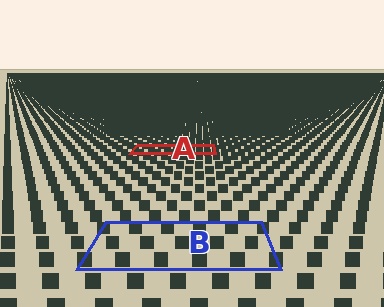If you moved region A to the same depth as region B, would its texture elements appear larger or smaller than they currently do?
They would appear larger. At a closer depth, the same texture elements are projected at a bigger on-screen size.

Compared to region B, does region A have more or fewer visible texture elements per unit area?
Region A has more texture elements per unit area — they are packed more densely because it is farther away.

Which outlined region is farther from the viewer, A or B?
Region A is farther from the viewer — the texture elements inside it appear smaller and more densely packed.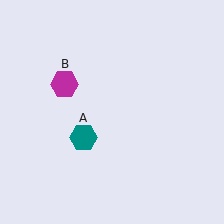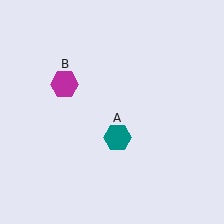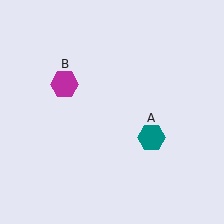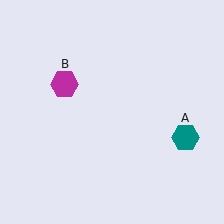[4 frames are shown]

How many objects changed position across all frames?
1 object changed position: teal hexagon (object A).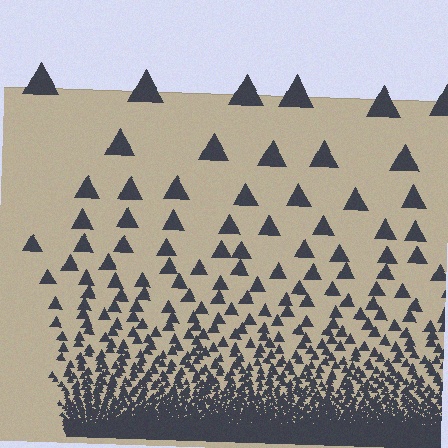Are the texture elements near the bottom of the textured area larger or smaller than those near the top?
Smaller. The gradient is inverted — elements near the bottom are smaller and denser.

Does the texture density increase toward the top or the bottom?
Density increases toward the bottom.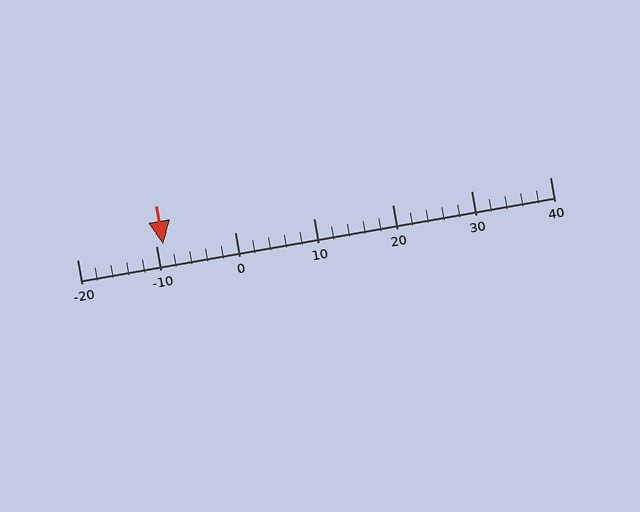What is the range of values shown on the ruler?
The ruler shows values from -20 to 40.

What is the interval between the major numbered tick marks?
The major tick marks are spaced 10 units apart.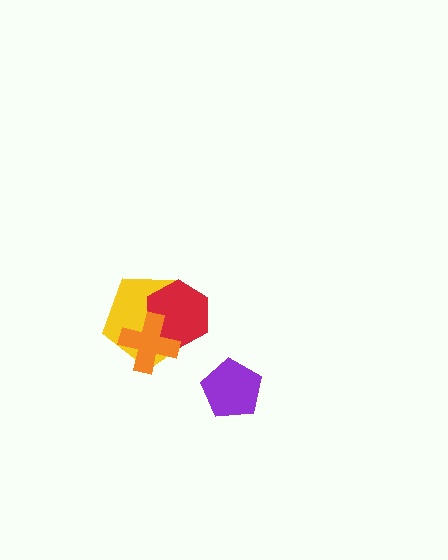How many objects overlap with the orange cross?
2 objects overlap with the orange cross.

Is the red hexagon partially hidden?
Yes, it is partially covered by another shape.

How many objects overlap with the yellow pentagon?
2 objects overlap with the yellow pentagon.